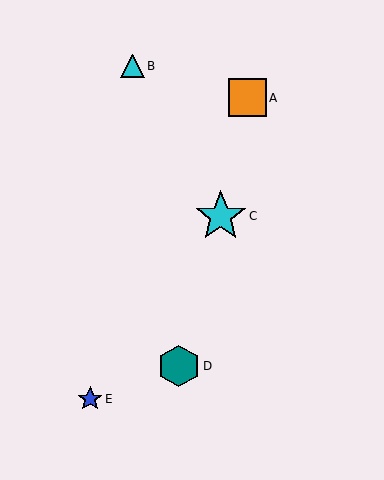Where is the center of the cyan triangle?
The center of the cyan triangle is at (132, 66).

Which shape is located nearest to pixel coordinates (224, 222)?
The cyan star (labeled C) at (221, 216) is nearest to that location.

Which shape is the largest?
The cyan star (labeled C) is the largest.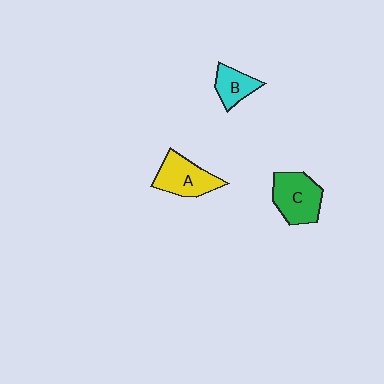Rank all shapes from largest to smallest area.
From largest to smallest: C (green), A (yellow), B (cyan).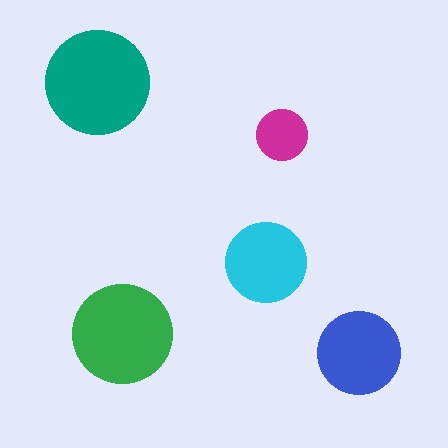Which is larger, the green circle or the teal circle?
The teal one.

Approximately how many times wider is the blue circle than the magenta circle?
About 1.5 times wider.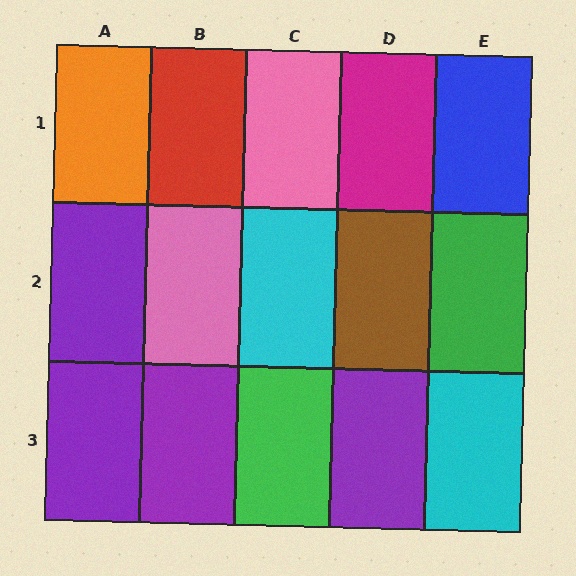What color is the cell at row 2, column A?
Purple.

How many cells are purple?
4 cells are purple.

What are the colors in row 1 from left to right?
Orange, red, pink, magenta, blue.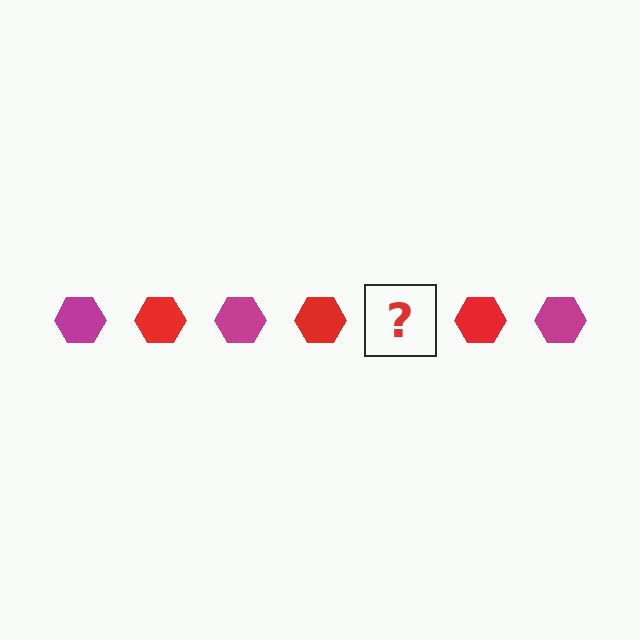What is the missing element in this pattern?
The missing element is a magenta hexagon.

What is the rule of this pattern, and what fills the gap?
The rule is that the pattern cycles through magenta, red hexagons. The gap should be filled with a magenta hexagon.